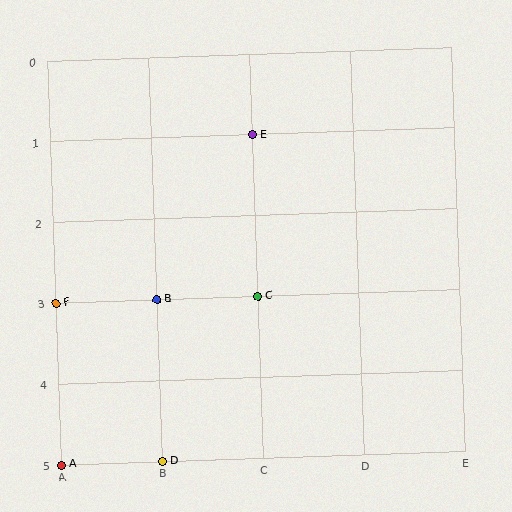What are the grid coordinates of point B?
Point B is at grid coordinates (B, 3).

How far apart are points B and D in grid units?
Points B and D are 2 rows apart.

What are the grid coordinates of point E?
Point E is at grid coordinates (C, 1).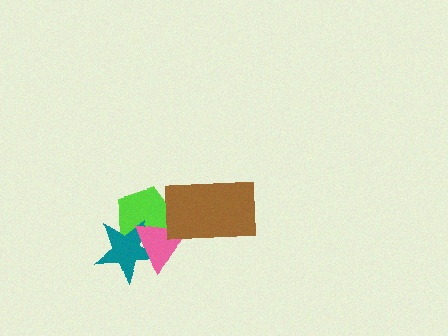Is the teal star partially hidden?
Yes, it is partially covered by another shape.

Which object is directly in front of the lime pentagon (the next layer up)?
The teal star is directly in front of the lime pentagon.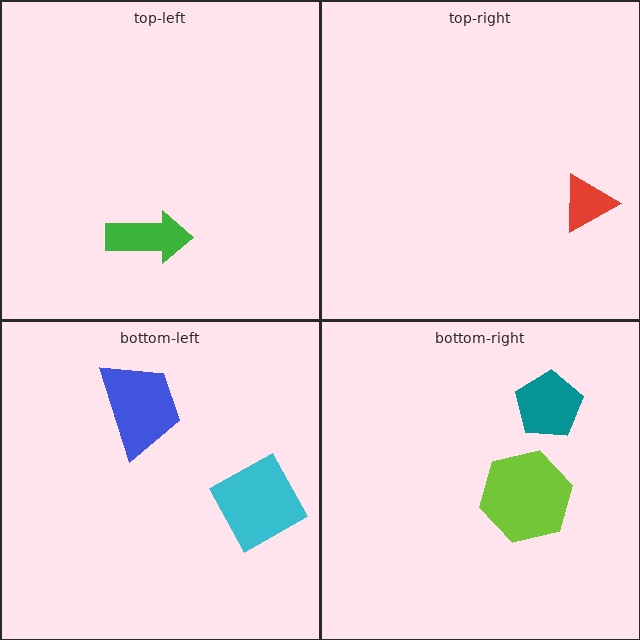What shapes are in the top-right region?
The red triangle.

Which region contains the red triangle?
The top-right region.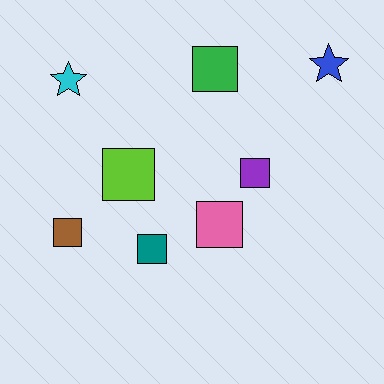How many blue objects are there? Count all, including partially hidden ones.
There is 1 blue object.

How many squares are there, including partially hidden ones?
There are 6 squares.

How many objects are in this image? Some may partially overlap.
There are 8 objects.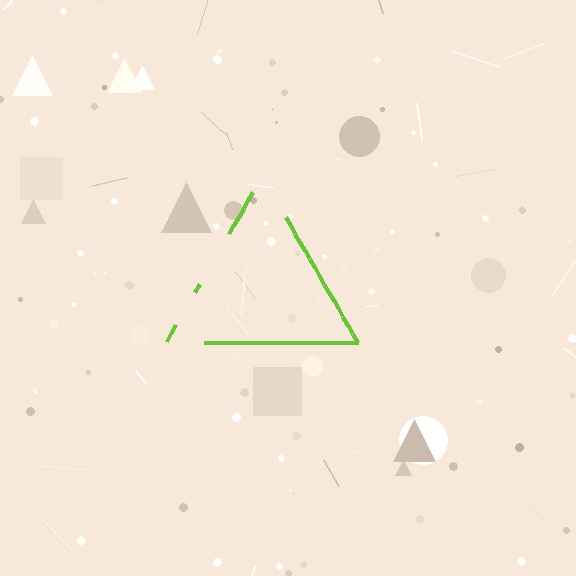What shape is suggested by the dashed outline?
The dashed outline suggests a triangle.